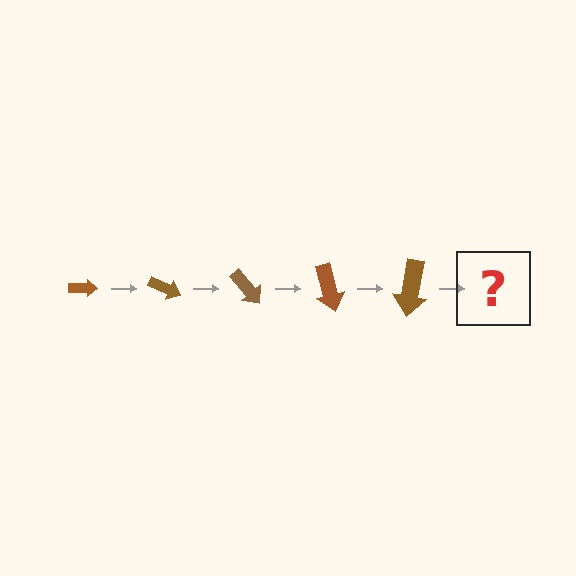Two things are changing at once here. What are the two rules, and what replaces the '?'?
The two rules are that the arrow grows larger each step and it rotates 25 degrees each step. The '?' should be an arrow, larger than the previous one and rotated 125 degrees from the start.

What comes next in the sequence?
The next element should be an arrow, larger than the previous one and rotated 125 degrees from the start.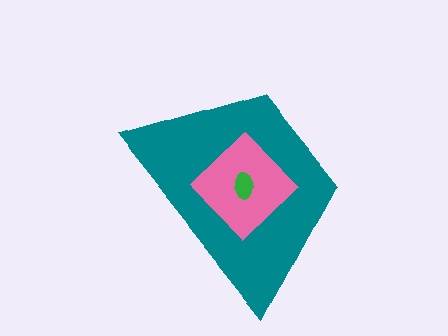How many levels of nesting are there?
3.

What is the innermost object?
The green ellipse.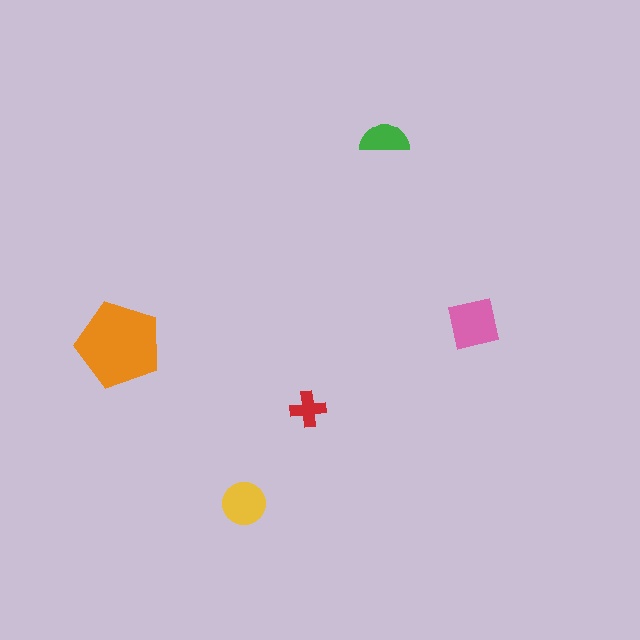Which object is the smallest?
The red cross.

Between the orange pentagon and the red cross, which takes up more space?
The orange pentagon.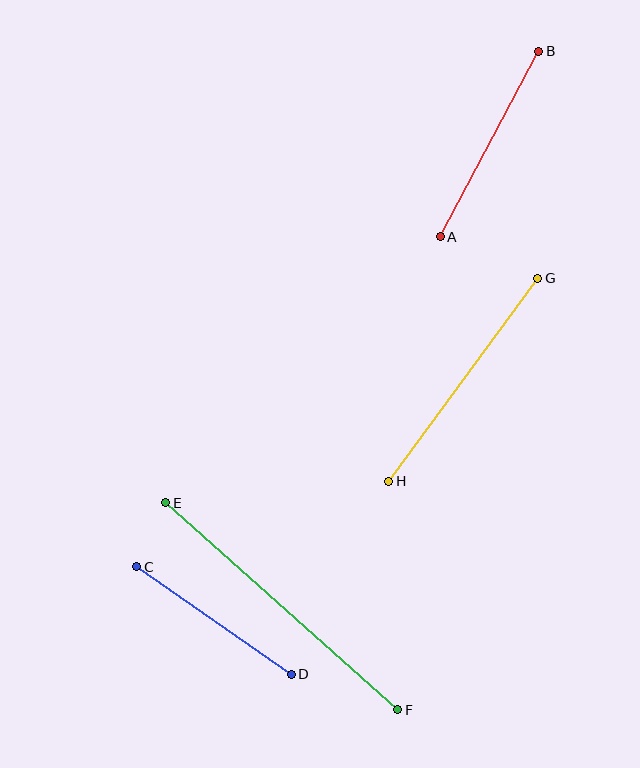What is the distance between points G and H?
The distance is approximately 252 pixels.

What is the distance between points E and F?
The distance is approximately 311 pixels.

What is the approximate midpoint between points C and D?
The midpoint is at approximately (214, 621) pixels.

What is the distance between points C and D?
The distance is approximately 188 pixels.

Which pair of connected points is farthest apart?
Points E and F are farthest apart.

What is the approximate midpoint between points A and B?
The midpoint is at approximately (490, 144) pixels.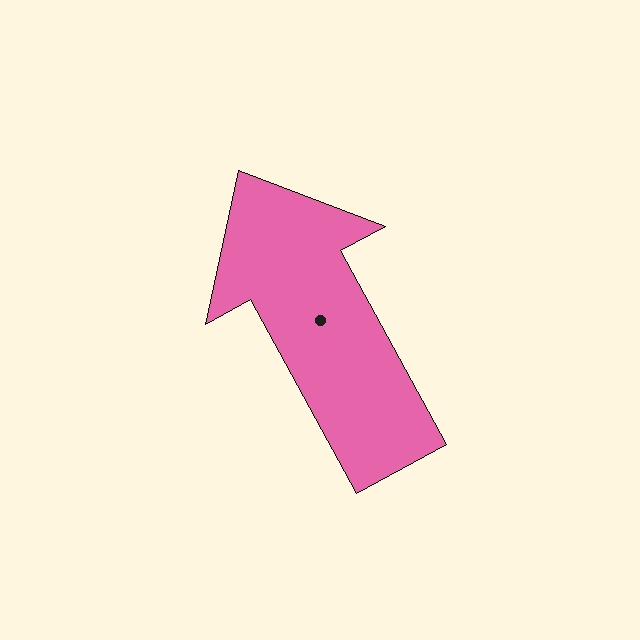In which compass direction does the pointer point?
Northwest.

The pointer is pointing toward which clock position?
Roughly 11 o'clock.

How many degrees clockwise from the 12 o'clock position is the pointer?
Approximately 331 degrees.